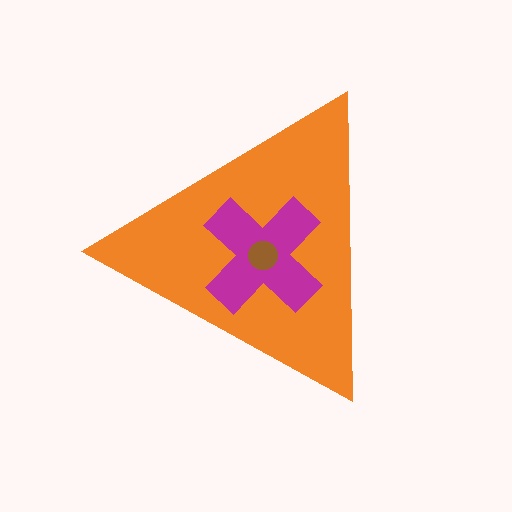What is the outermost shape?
The orange triangle.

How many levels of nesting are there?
3.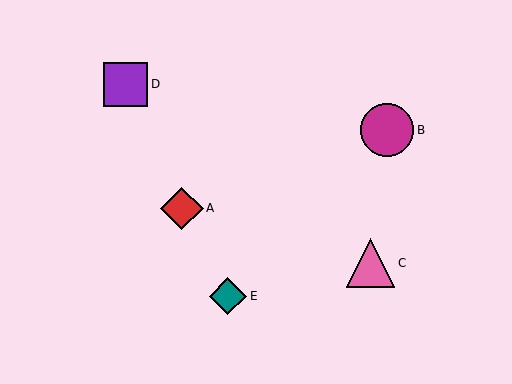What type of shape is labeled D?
Shape D is a purple square.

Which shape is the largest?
The magenta circle (labeled B) is the largest.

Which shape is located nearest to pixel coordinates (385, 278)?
The pink triangle (labeled C) at (371, 263) is nearest to that location.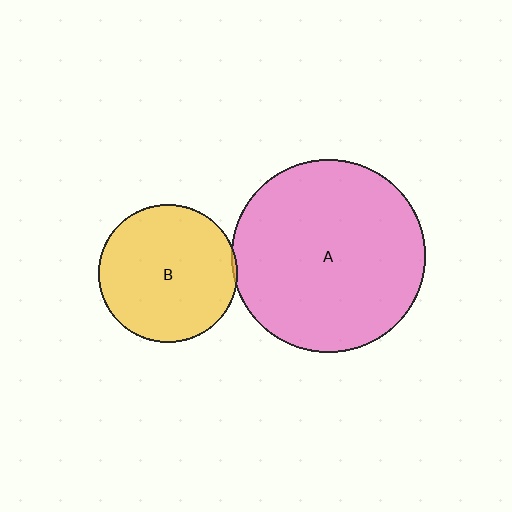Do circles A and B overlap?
Yes.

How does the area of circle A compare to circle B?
Approximately 1.9 times.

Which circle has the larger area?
Circle A (pink).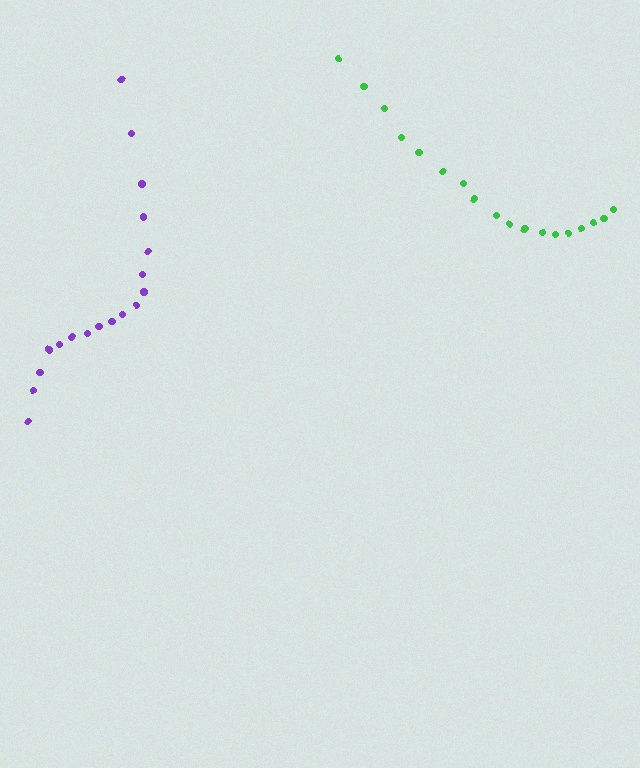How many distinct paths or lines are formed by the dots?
There are 2 distinct paths.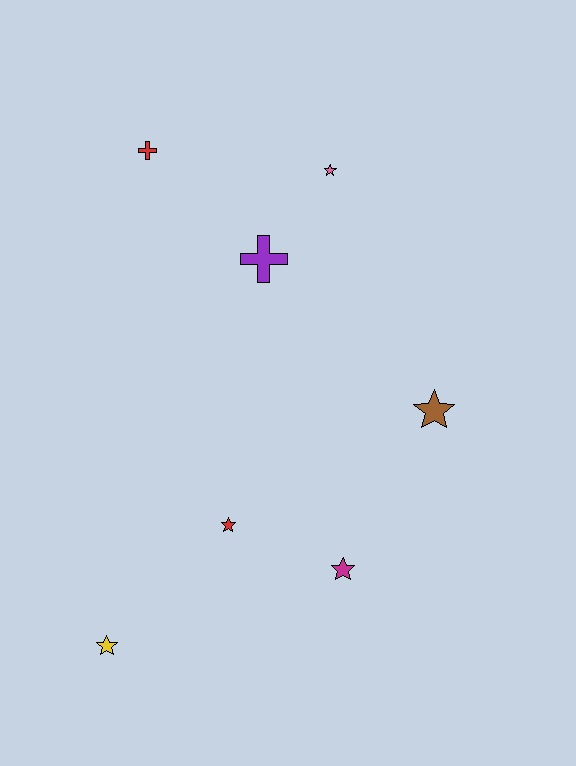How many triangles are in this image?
There are no triangles.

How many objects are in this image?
There are 7 objects.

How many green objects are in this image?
There are no green objects.